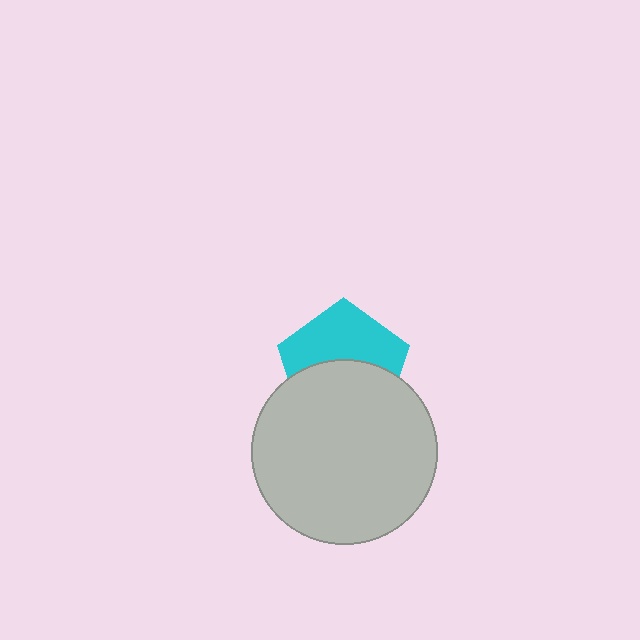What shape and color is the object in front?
The object in front is a light gray circle.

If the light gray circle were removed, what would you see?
You would see the complete cyan pentagon.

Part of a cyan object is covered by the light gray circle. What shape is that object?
It is a pentagon.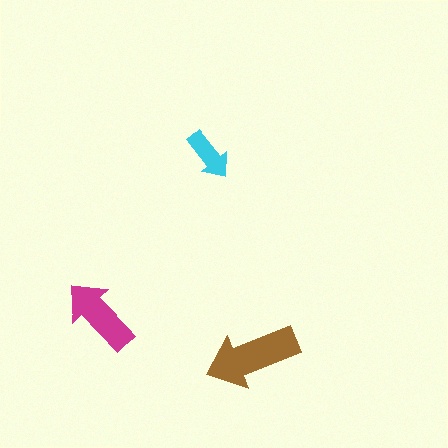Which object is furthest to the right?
The brown arrow is rightmost.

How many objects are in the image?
There are 3 objects in the image.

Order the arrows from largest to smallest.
the brown one, the magenta one, the cyan one.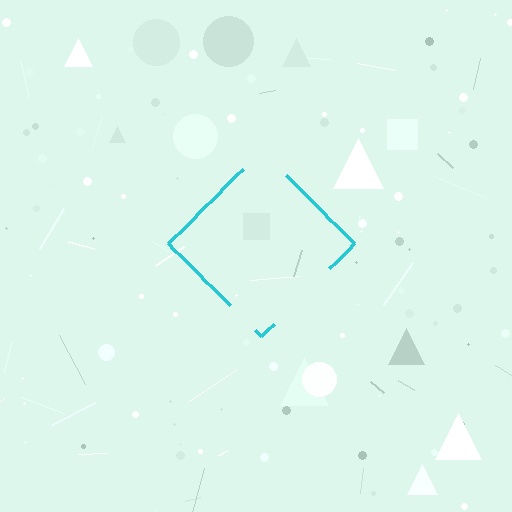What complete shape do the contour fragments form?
The contour fragments form a diamond.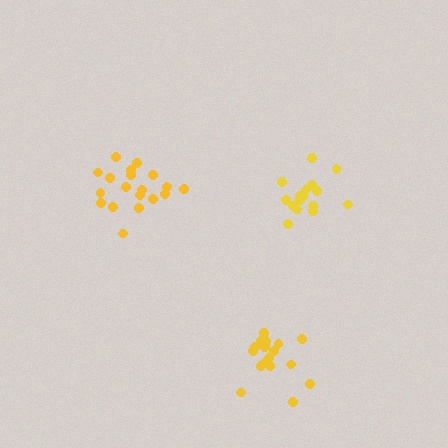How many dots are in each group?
Group 1: 19 dots, Group 2: 19 dots, Group 3: 16 dots (54 total).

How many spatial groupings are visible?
There are 3 spatial groupings.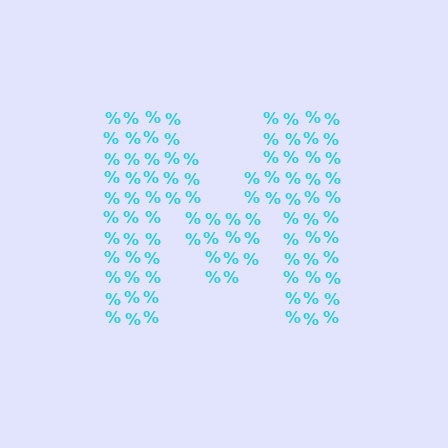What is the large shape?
The large shape is the letter M.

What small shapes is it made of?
It is made of small percent signs.